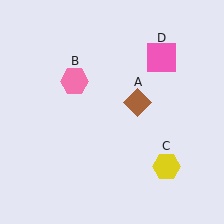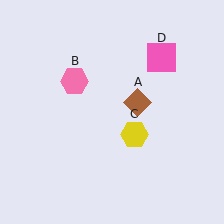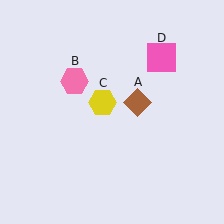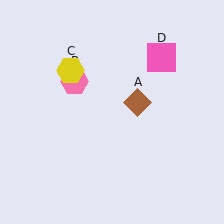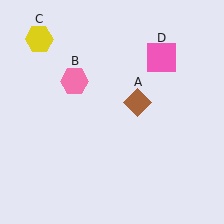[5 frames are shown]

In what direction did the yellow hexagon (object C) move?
The yellow hexagon (object C) moved up and to the left.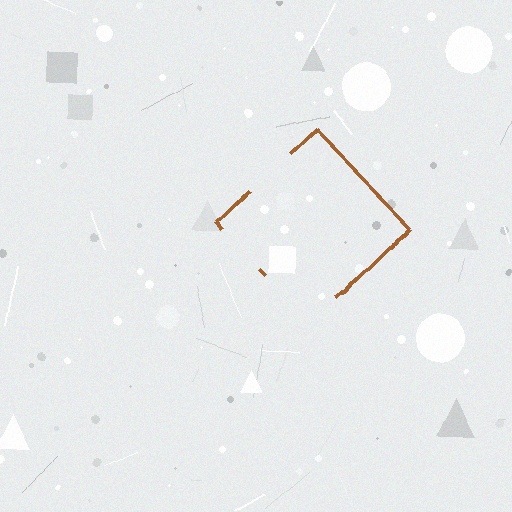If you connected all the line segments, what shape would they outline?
They would outline a diamond.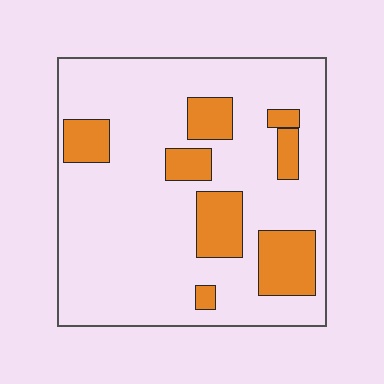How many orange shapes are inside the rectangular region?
8.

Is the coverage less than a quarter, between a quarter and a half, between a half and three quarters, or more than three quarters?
Less than a quarter.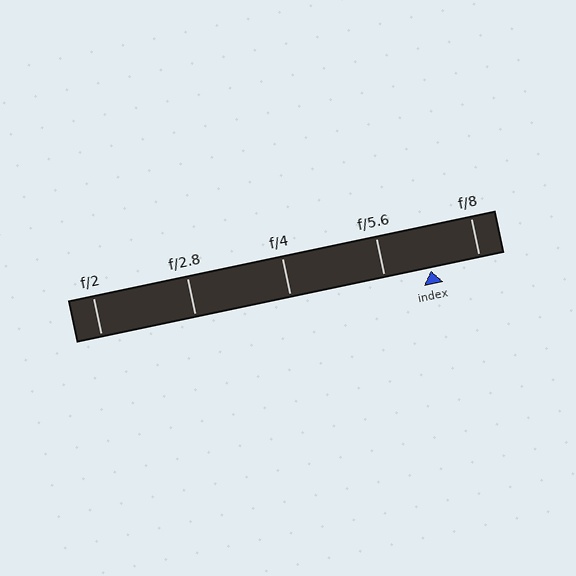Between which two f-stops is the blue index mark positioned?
The index mark is between f/5.6 and f/8.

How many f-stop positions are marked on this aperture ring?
There are 5 f-stop positions marked.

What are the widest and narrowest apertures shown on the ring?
The widest aperture shown is f/2 and the narrowest is f/8.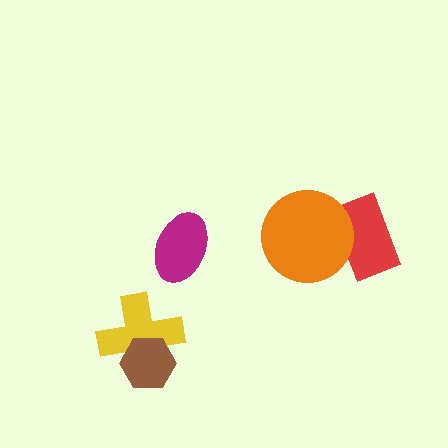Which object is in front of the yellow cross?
The brown hexagon is in front of the yellow cross.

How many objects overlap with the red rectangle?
1 object overlaps with the red rectangle.